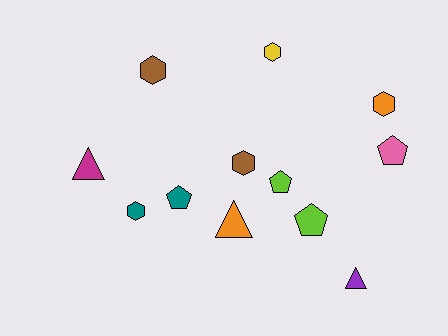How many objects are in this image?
There are 12 objects.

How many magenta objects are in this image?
There is 1 magenta object.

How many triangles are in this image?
There are 3 triangles.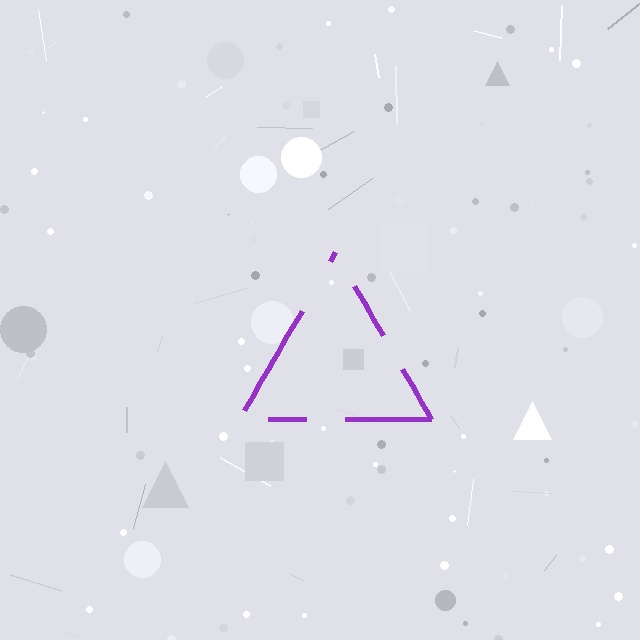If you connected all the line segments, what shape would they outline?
They would outline a triangle.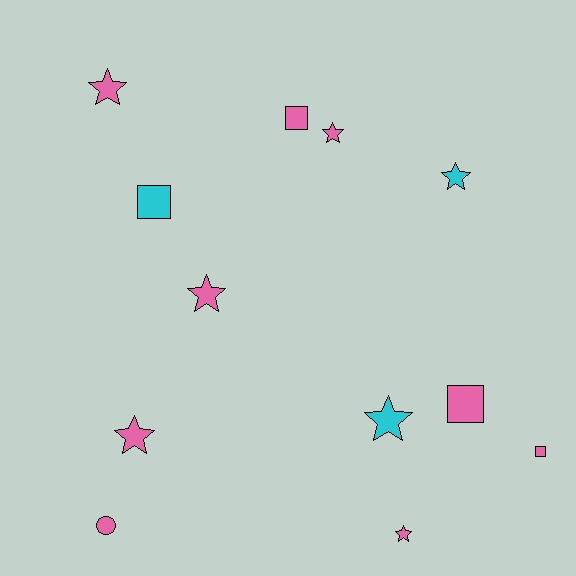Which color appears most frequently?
Pink, with 9 objects.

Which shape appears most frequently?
Star, with 7 objects.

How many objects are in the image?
There are 12 objects.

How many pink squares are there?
There are 3 pink squares.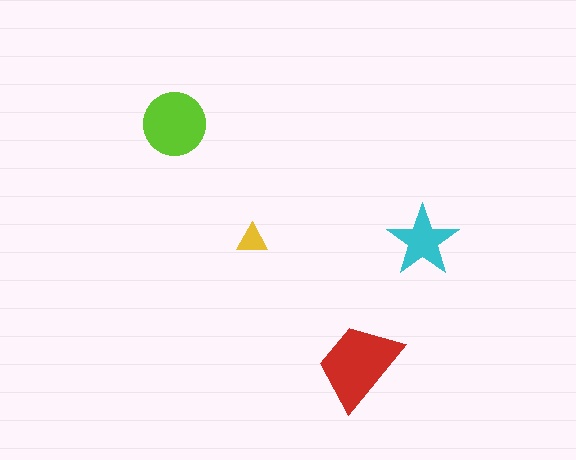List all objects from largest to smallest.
The red trapezoid, the lime circle, the cyan star, the yellow triangle.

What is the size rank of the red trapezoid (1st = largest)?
1st.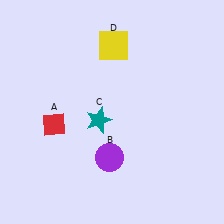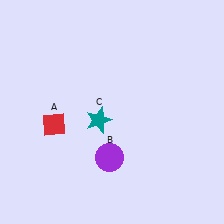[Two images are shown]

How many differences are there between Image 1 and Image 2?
There is 1 difference between the two images.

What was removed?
The yellow square (D) was removed in Image 2.